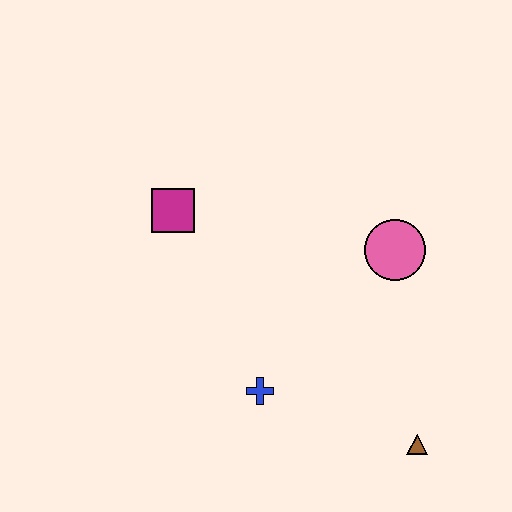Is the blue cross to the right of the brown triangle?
No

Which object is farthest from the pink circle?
The magenta square is farthest from the pink circle.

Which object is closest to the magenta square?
The blue cross is closest to the magenta square.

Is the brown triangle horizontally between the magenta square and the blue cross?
No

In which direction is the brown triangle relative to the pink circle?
The brown triangle is below the pink circle.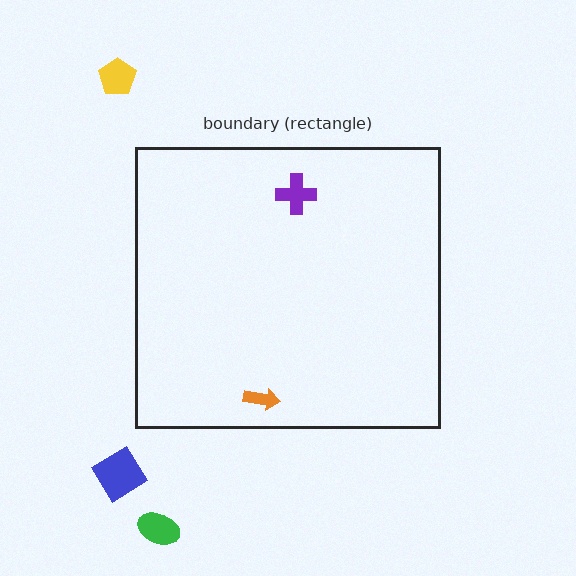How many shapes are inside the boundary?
2 inside, 3 outside.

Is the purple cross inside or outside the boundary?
Inside.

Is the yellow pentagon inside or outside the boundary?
Outside.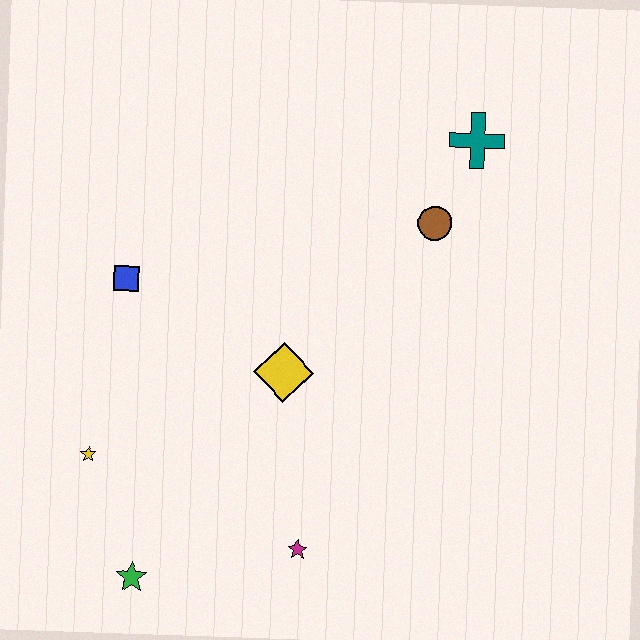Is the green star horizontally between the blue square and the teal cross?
Yes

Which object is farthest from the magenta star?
The teal cross is farthest from the magenta star.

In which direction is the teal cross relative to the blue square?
The teal cross is to the right of the blue square.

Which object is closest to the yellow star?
The green star is closest to the yellow star.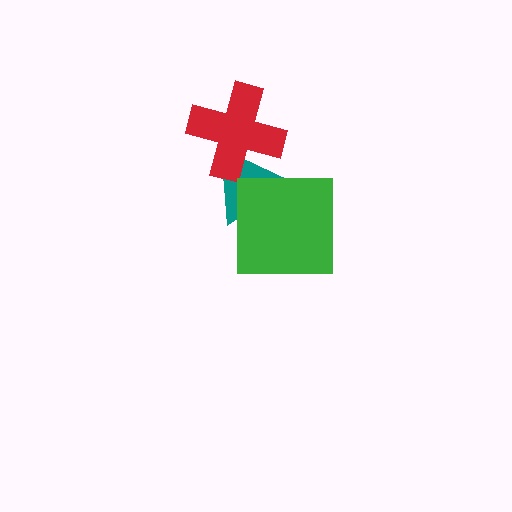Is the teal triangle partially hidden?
Yes, it is partially covered by another shape.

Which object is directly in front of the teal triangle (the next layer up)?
The red cross is directly in front of the teal triangle.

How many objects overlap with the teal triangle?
2 objects overlap with the teal triangle.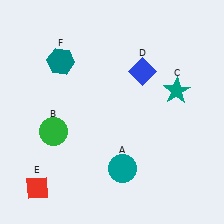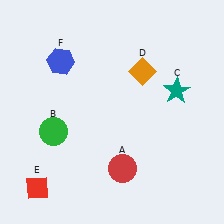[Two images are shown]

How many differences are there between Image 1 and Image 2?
There are 3 differences between the two images.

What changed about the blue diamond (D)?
In Image 1, D is blue. In Image 2, it changed to orange.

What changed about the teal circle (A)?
In Image 1, A is teal. In Image 2, it changed to red.